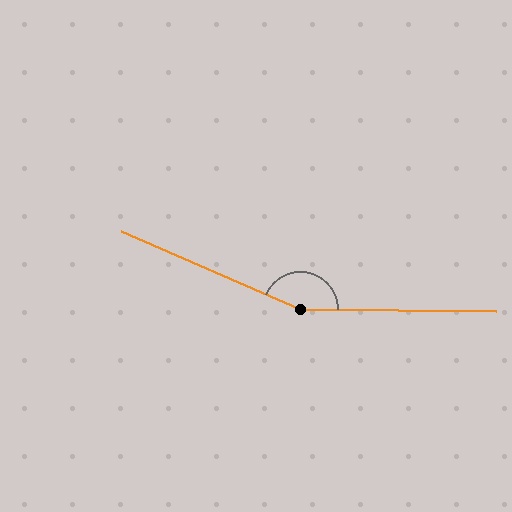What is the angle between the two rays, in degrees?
Approximately 157 degrees.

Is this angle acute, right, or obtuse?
It is obtuse.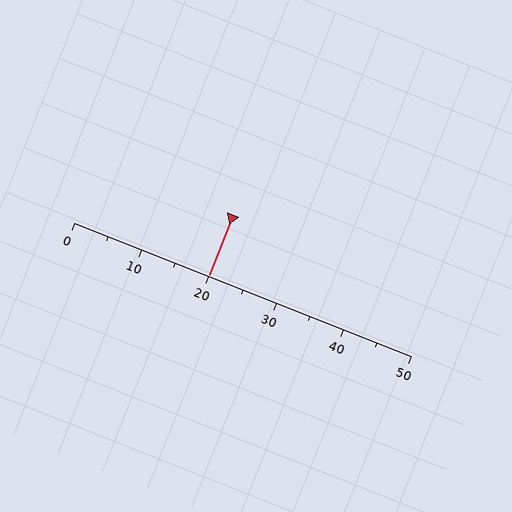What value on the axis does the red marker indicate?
The marker indicates approximately 20.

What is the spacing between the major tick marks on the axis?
The major ticks are spaced 10 apart.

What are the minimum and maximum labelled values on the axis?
The axis runs from 0 to 50.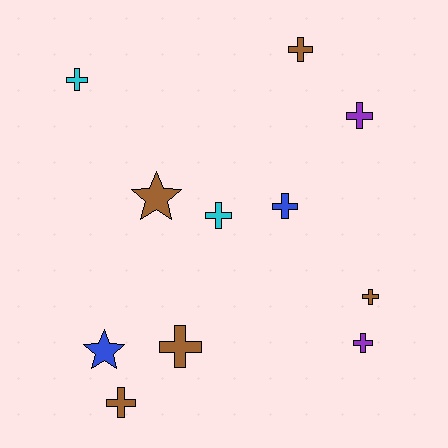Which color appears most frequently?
Brown, with 5 objects.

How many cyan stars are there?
There are no cyan stars.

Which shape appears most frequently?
Cross, with 9 objects.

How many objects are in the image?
There are 11 objects.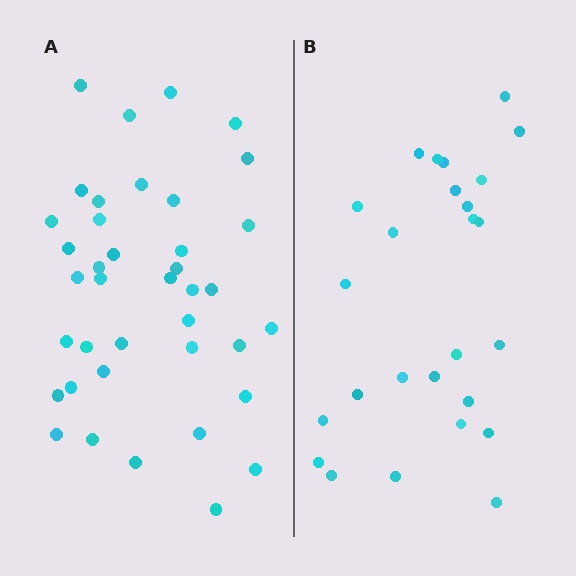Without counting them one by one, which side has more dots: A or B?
Region A (the left region) has more dots.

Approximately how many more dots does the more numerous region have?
Region A has approximately 15 more dots than region B.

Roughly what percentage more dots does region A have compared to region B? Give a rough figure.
About 50% more.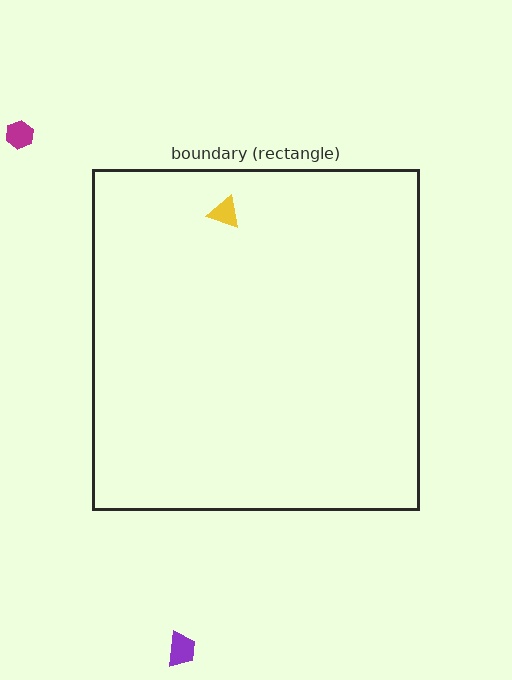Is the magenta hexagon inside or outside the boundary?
Outside.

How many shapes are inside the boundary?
1 inside, 2 outside.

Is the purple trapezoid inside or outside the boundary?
Outside.